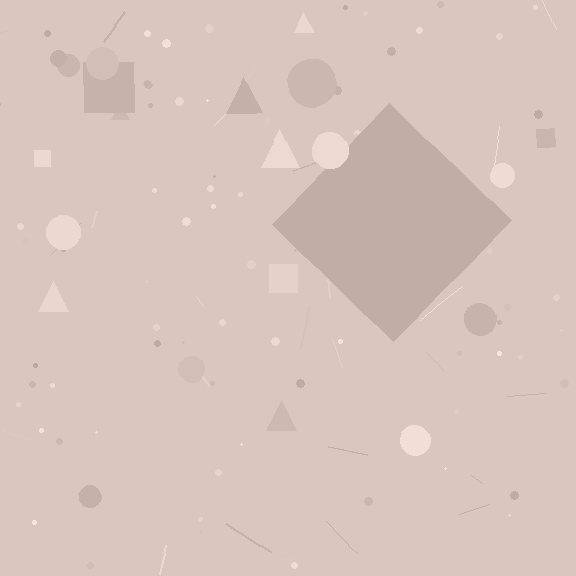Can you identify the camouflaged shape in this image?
The camouflaged shape is a diamond.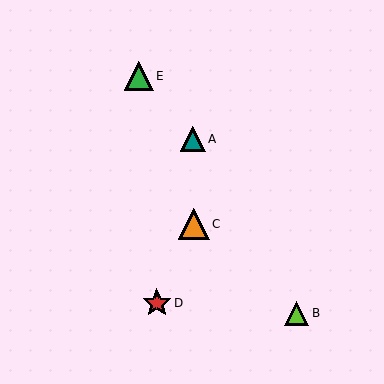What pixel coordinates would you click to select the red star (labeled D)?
Click at (157, 303) to select the red star D.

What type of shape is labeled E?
Shape E is a green triangle.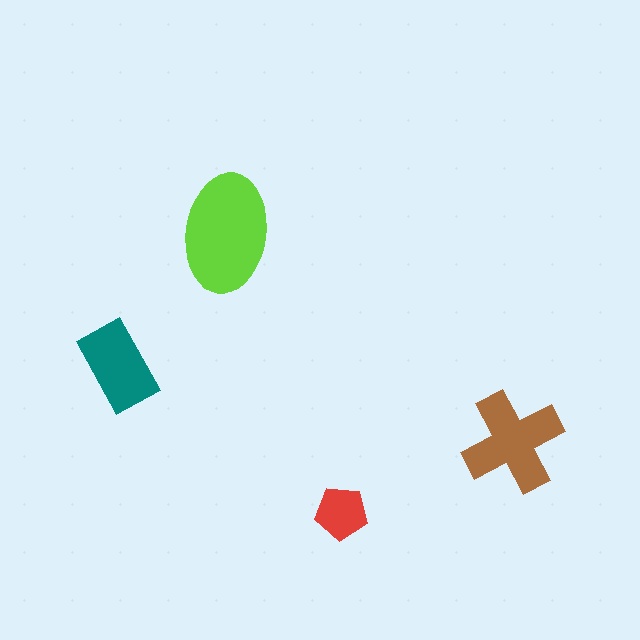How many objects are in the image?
There are 4 objects in the image.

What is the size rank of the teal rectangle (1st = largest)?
3rd.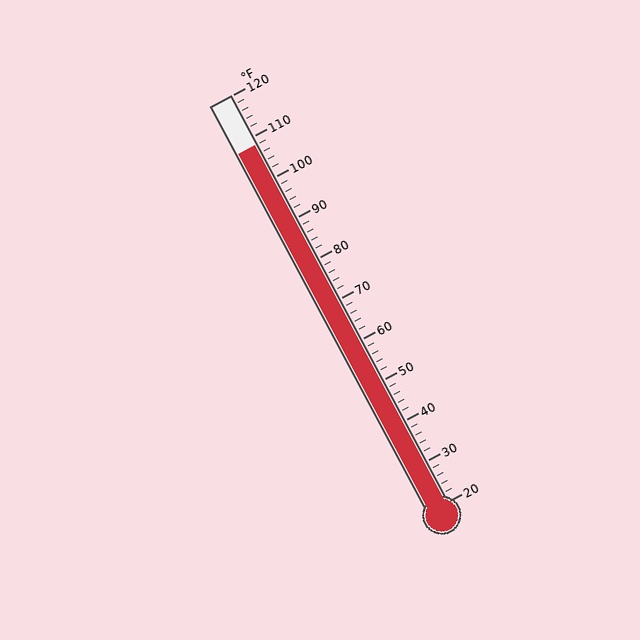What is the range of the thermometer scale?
The thermometer scale ranges from 20°F to 120°F.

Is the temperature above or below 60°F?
The temperature is above 60°F.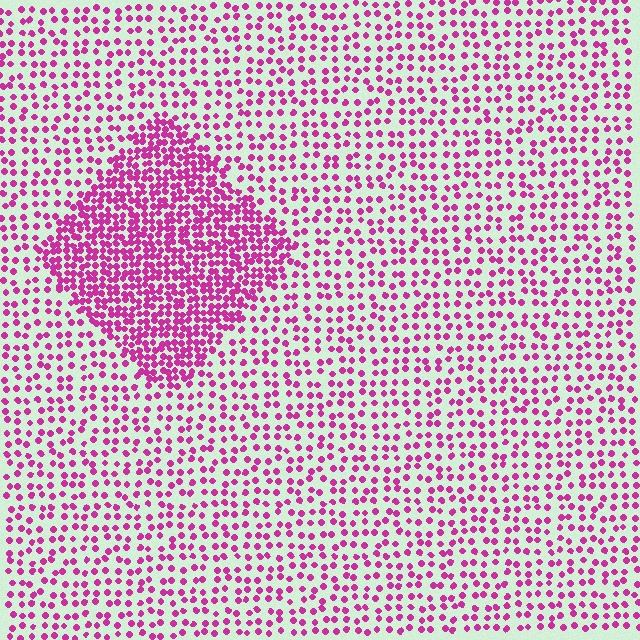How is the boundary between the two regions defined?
The boundary is defined by a change in element density (approximately 2.3x ratio). All elements are the same color, size, and shape.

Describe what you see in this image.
The image contains small magenta elements arranged at two different densities. A diamond-shaped region is visible where the elements are more densely packed than the surrounding area.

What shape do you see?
I see a diamond.